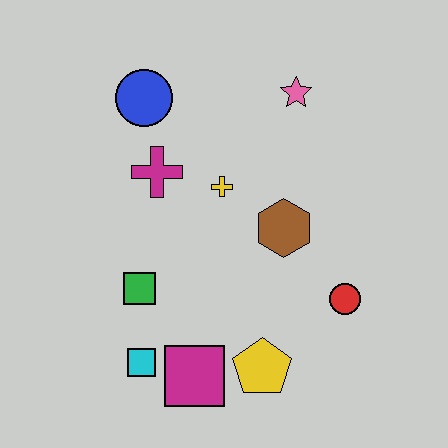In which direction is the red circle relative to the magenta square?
The red circle is to the right of the magenta square.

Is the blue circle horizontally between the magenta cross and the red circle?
No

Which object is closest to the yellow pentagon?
The magenta square is closest to the yellow pentagon.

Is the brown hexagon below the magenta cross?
Yes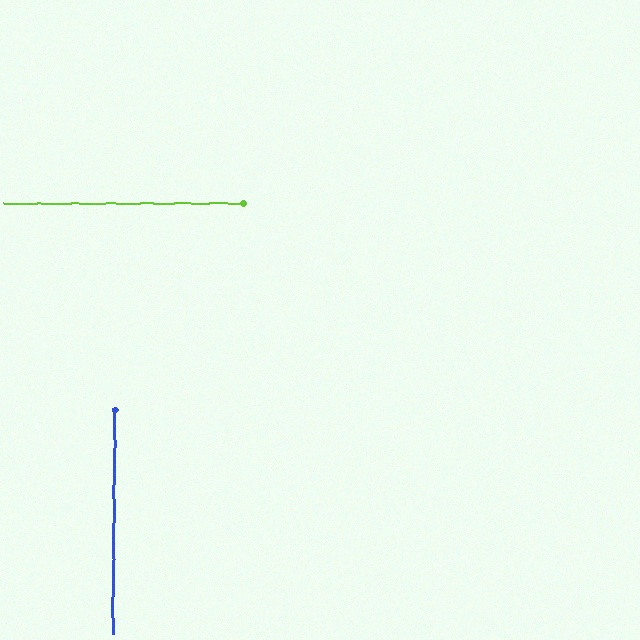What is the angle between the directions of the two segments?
Approximately 89 degrees.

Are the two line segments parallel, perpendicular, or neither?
Perpendicular — they meet at approximately 89°.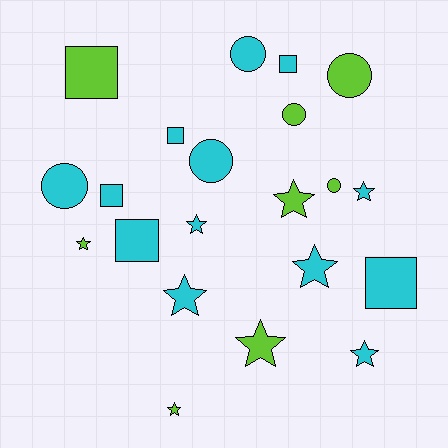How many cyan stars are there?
There are 5 cyan stars.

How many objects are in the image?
There are 21 objects.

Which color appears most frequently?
Cyan, with 13 objects.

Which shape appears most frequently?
Star, with 9 objects.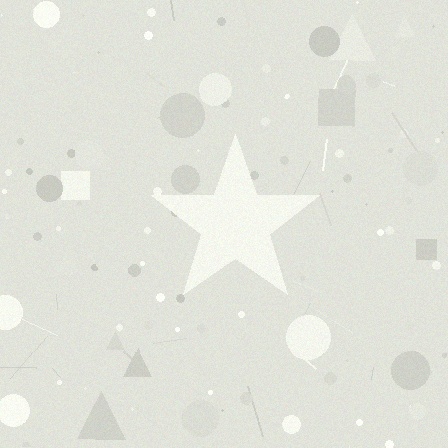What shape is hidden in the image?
A star is hidden in the image.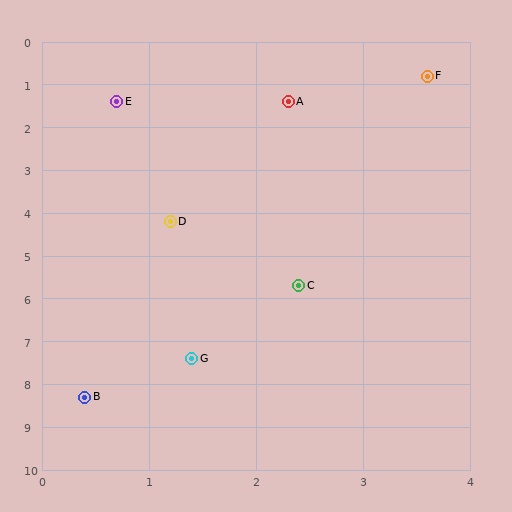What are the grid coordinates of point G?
Point G is at approximately (1.4, 7.4).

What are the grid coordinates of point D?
Point D is at approximately (1.2, 4.2).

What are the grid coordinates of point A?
Point A is at approximately (2.3, 1.4).